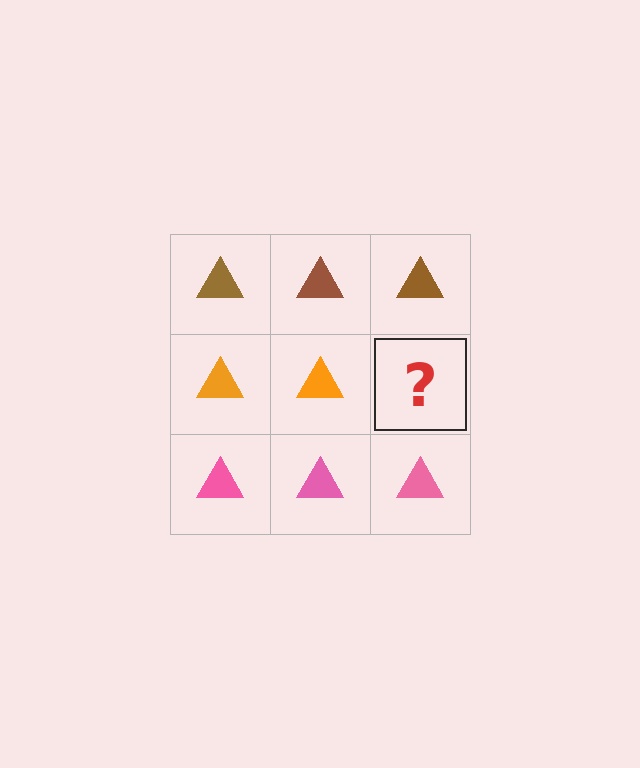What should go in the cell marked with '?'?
The missing cell should contain an orange triangle.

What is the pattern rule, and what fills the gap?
The rule is that each row has a consistent color. The gap should be filled with an orange triangle.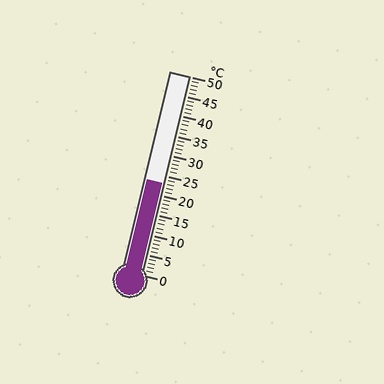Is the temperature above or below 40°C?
The temperature is below 40°C.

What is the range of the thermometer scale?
The thermometer scale ranges from 0°C to 50°C.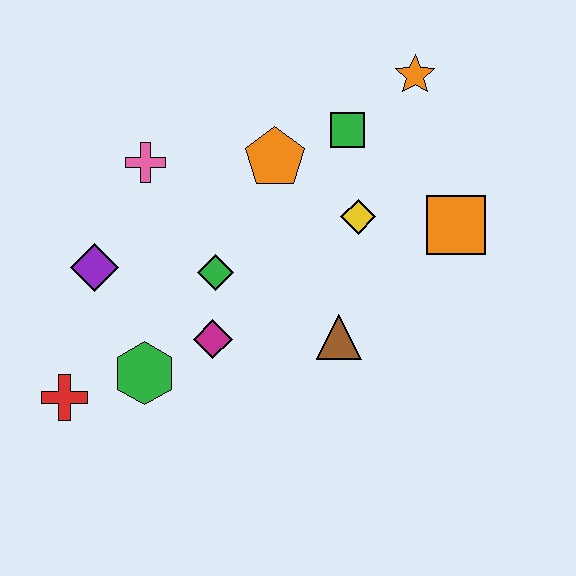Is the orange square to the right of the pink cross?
Yes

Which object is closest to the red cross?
The green hexagon is closest to the red cross.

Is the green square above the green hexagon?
Yes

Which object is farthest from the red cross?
The orange star is farthest from the red cross.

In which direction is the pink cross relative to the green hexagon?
The pink cross is above the green hexagon.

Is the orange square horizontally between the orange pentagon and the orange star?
No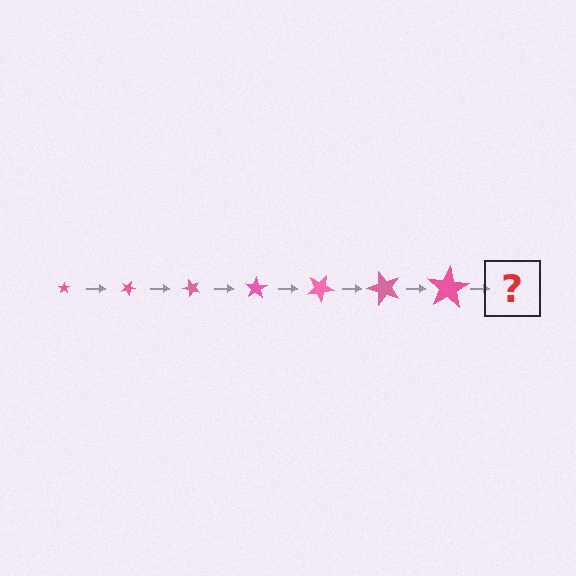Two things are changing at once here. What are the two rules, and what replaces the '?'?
The two rules are that the star grows larger each step and it rotates 25 degrees each step. The '?' should be a star, larger than the previous one and rotated 175 degrees from the start.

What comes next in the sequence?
The next element should be a star, larger than the previous one and rotated 175 degrees from the start.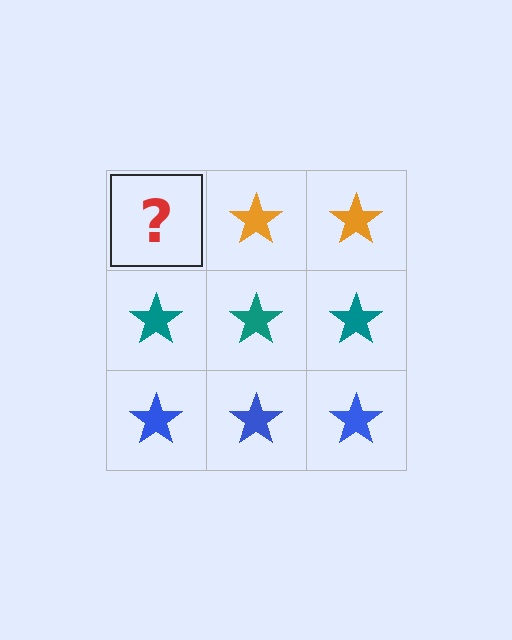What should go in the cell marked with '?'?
The missing cell should contain an orange star.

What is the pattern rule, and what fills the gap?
The rule is that each row has a consistent color. The gap should be filled with an orange star.